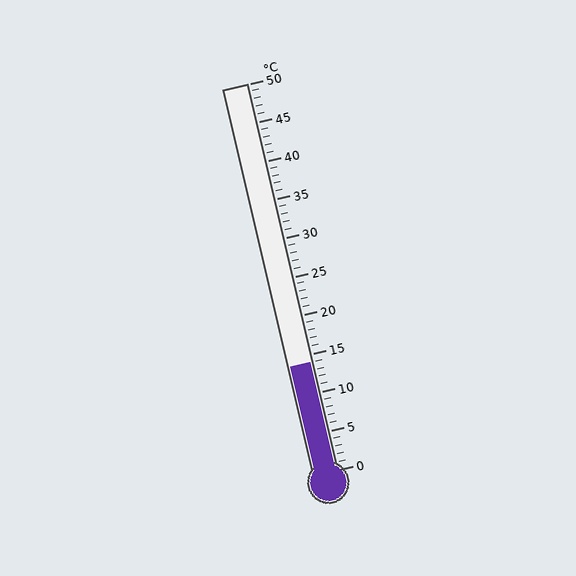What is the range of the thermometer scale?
The thermometer scale ranges from 0°C to 50°C.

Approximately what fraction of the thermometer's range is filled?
The thermometer is filled to approximately 30% of its range.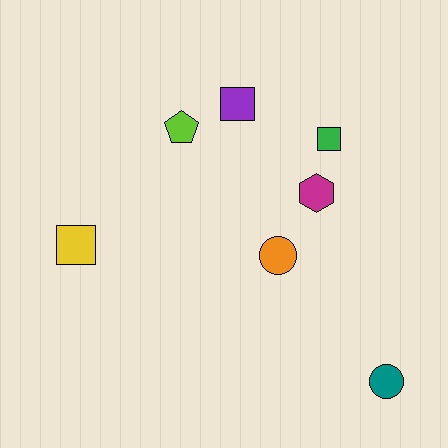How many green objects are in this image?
There is 1 green object.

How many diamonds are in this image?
There are no diamonds.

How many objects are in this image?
There are 7 objects.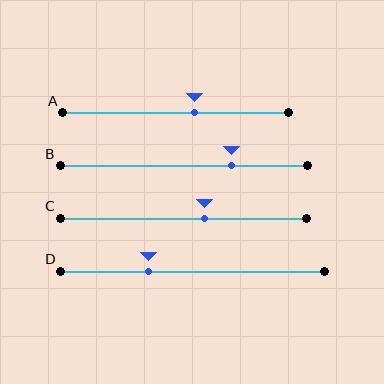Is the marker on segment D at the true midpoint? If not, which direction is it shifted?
No, the marker on segment D is shifted to the left by about 17% of the segment length.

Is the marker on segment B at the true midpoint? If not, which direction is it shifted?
No, the marker on segment B is shifted to the right by about 19% of the segment length.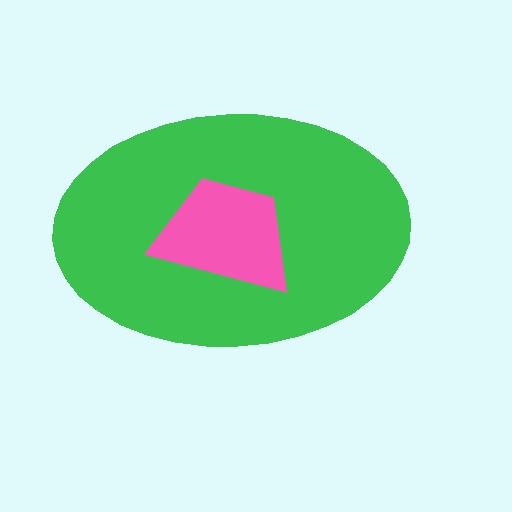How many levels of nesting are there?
2.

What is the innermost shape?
The pink trapezoid.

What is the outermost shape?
The green ellipse.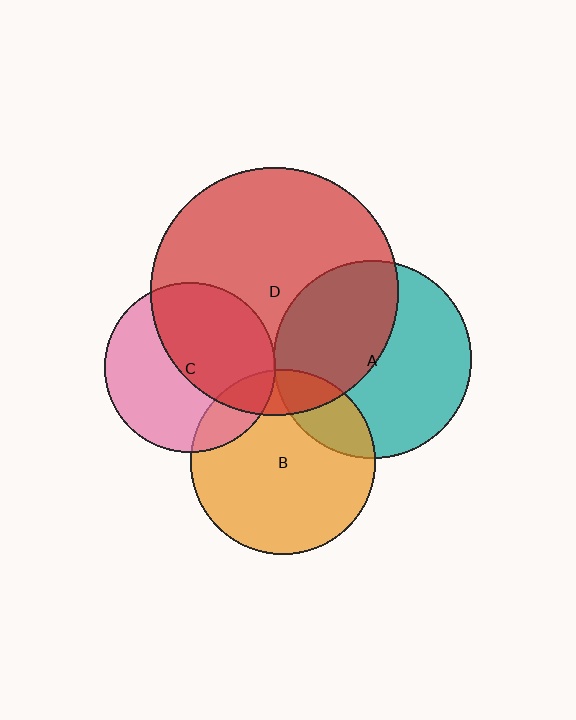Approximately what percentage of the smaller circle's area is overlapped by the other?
Approximately 20%.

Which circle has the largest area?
Circle D (red).